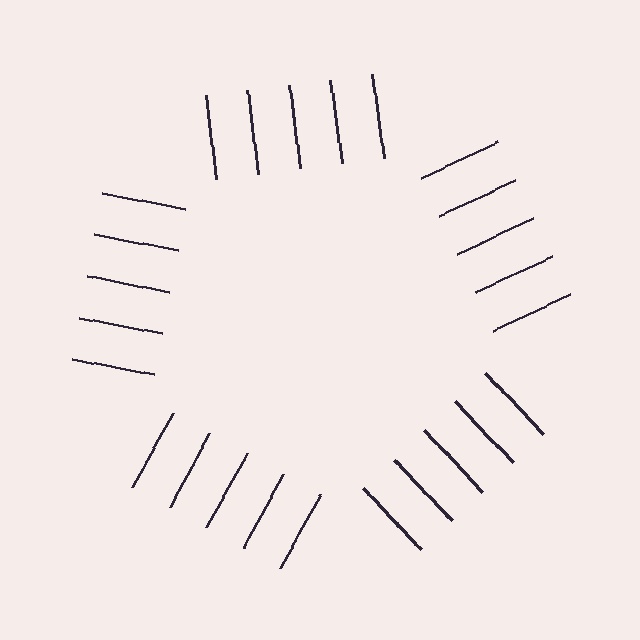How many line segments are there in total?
25 — 5 along each of the 5 edges.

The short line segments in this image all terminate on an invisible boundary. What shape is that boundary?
An illusory pentagon — the line segments terminate on its edges but no continuous stroke is drawn.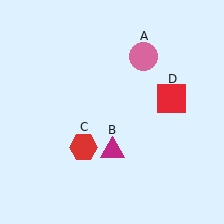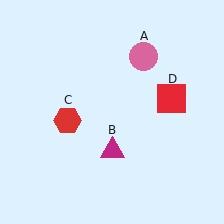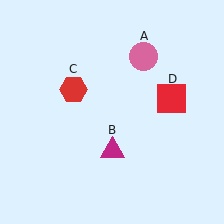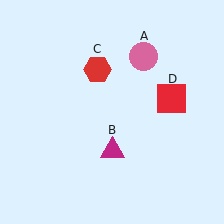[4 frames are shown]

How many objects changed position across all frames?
1 object changed position: red hexagon (object C).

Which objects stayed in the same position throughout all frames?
Pink circle (object A) and magenta triangle (object B) and red square (object D) remained stationary.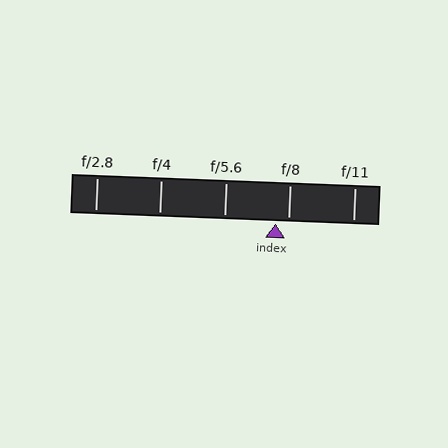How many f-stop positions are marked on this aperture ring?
There are 5 f-stop positions marked.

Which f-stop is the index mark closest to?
The index mark is closest to f/8.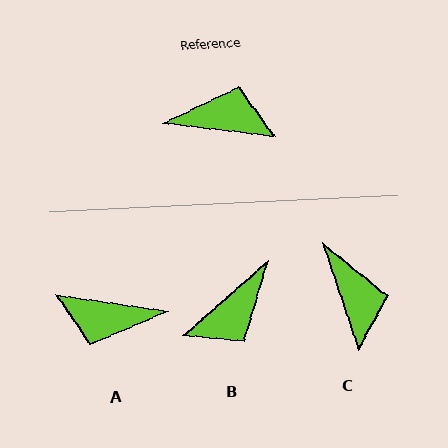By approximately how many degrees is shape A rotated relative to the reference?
Approximately 178 degrees counter-clockwise.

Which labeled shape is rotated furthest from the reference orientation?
A, about 178 degrees away.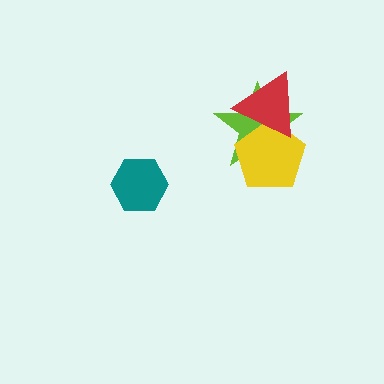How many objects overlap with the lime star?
2 objects overlap with the lime star.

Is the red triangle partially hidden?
No, no other shape covers it.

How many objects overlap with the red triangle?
2 objects overlap with the red triangle.